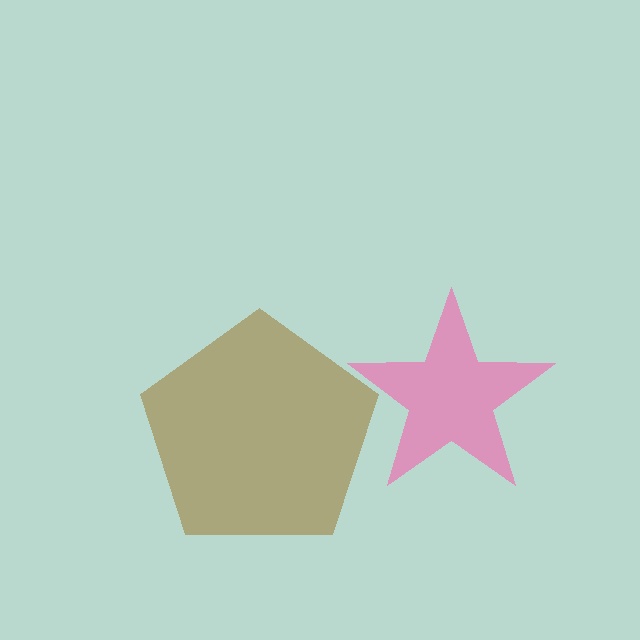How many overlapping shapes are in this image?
There are 2 overlapping shapes in the image.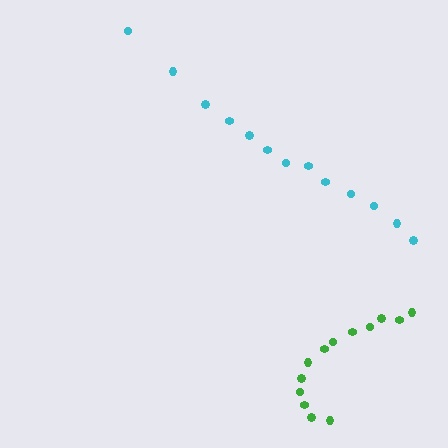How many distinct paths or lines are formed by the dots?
There are 2 distinct paths.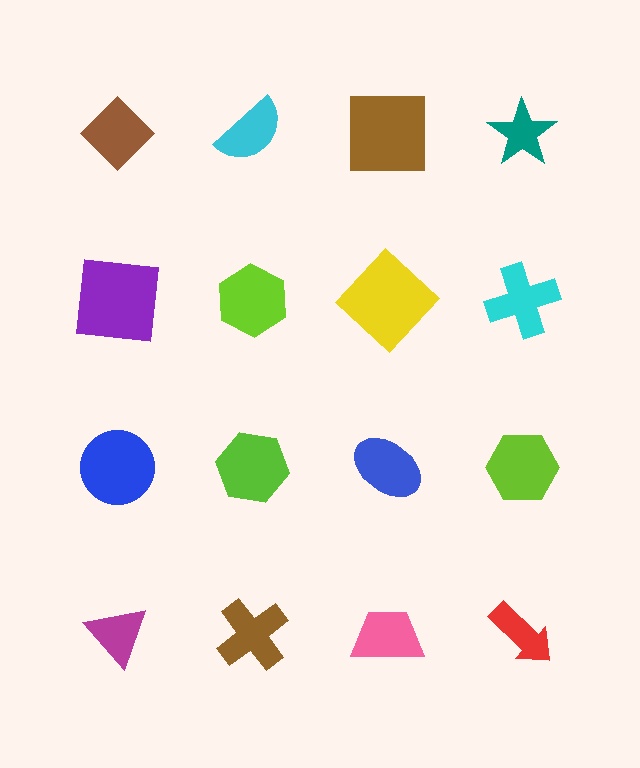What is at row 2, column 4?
A cyan cross.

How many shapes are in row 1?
4 shapes.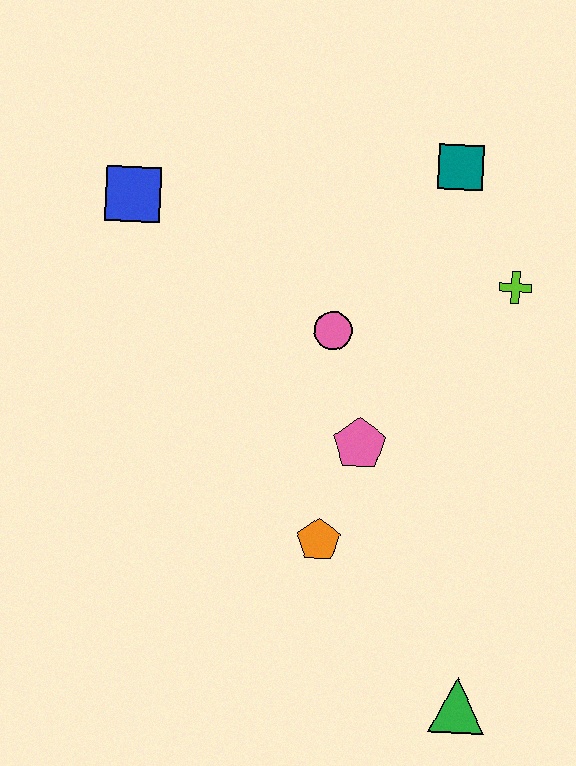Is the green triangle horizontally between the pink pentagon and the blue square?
No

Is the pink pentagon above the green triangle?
Yes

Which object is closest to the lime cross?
The teal square is closest to the lime cross.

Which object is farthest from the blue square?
The green triangle is farthest from the blue square.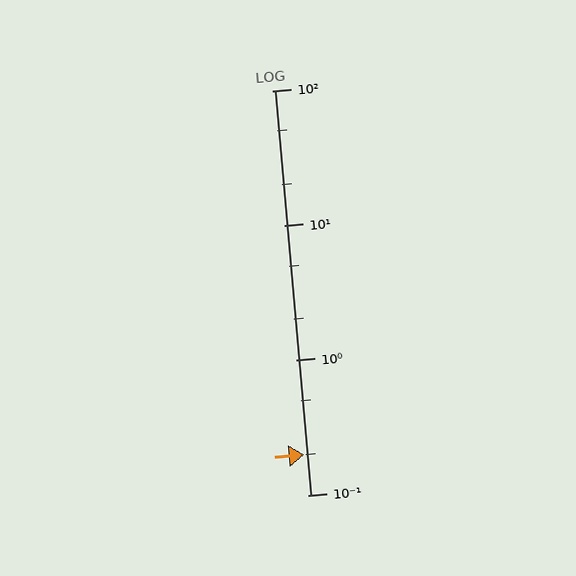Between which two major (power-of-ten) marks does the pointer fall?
The pointer is between 0.1 and 1.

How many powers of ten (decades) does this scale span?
The scale spans 3 decades, from 0.1 to 100.